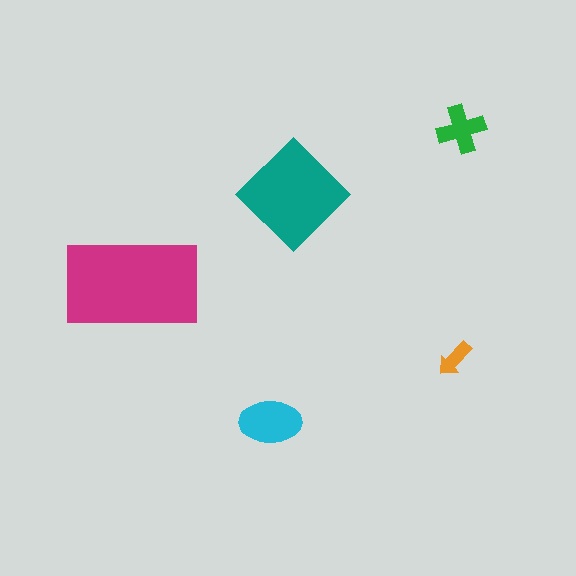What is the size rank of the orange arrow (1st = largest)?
5th.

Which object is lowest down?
The cyan ellipse is bottommost.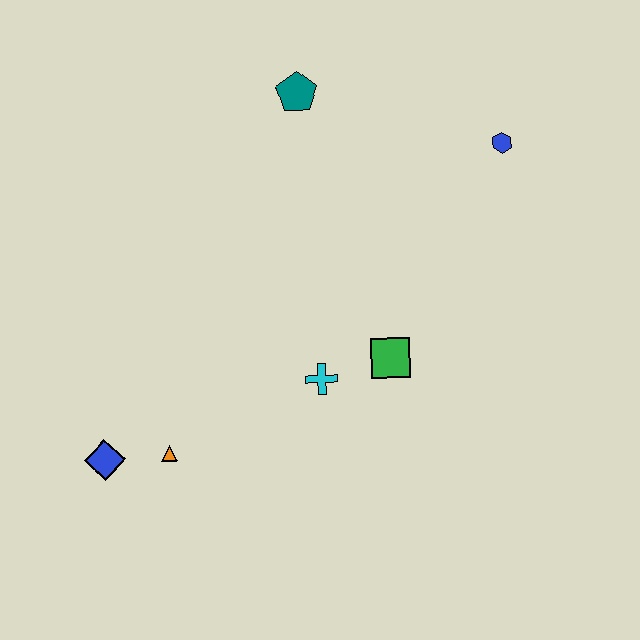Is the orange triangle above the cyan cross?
No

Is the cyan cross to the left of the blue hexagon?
Yes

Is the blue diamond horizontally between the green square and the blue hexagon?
No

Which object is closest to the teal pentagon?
The blue hexagon is closest to the teal pentagon.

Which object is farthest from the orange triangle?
The blue hexagon is farthest from the orange triangle.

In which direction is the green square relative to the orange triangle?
The green square is to the right of the orange triangle.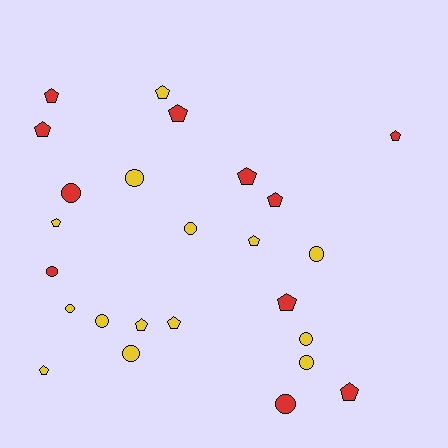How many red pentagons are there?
There are 8 red pentagons.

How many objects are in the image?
There are 25 objects.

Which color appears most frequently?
Yellow, with 14 objects.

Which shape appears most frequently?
Pentagon, with 14 objects.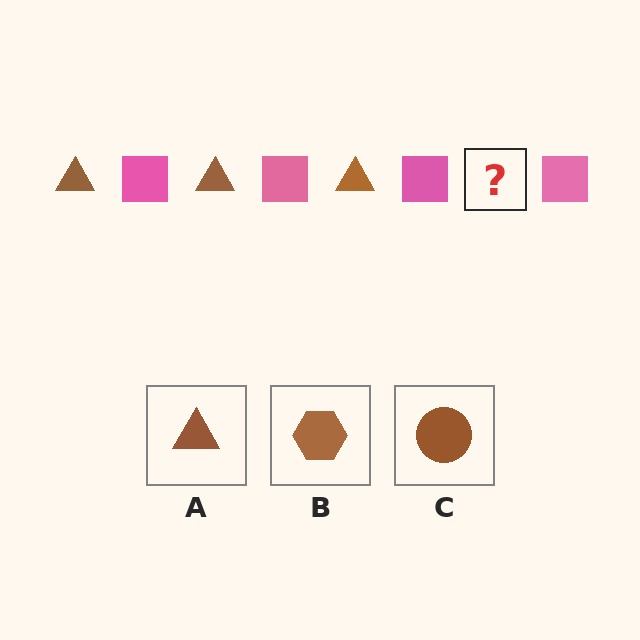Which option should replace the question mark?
Option A.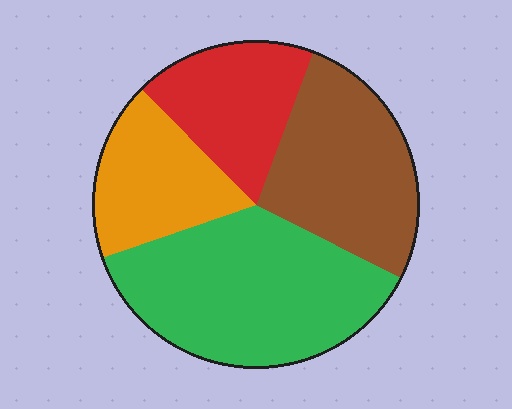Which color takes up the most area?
Green, at roughly 35%.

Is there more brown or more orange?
Brown.